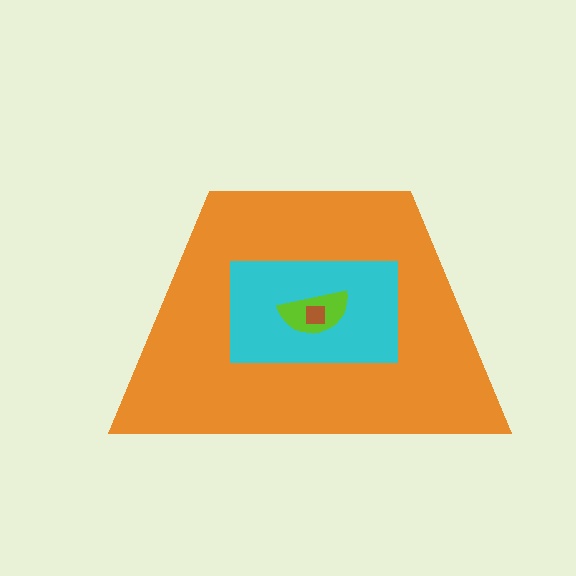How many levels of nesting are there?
4.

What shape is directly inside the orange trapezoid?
The cyan rectangle.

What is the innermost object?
The brown square.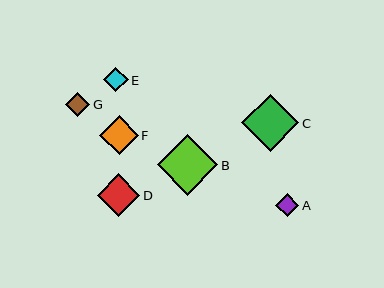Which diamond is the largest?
Diamond B is the largest with a size of approximately 61 pixels.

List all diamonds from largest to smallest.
From largest to smallest: B, C, D, F, E, G, A.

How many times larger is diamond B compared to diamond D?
Diamond B is approximately 1.4 times the size of diamond D.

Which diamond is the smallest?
Diamond A is the smallest with a size of approximately 23 pixels.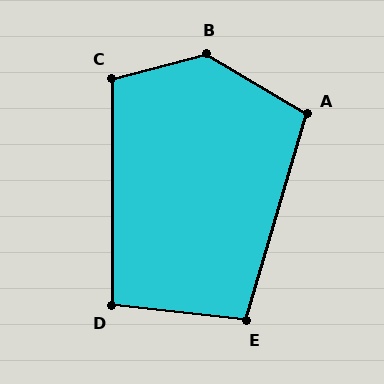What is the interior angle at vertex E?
Approximately 100 degrees (obtuse).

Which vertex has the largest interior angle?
B, at approximately 134 degrees.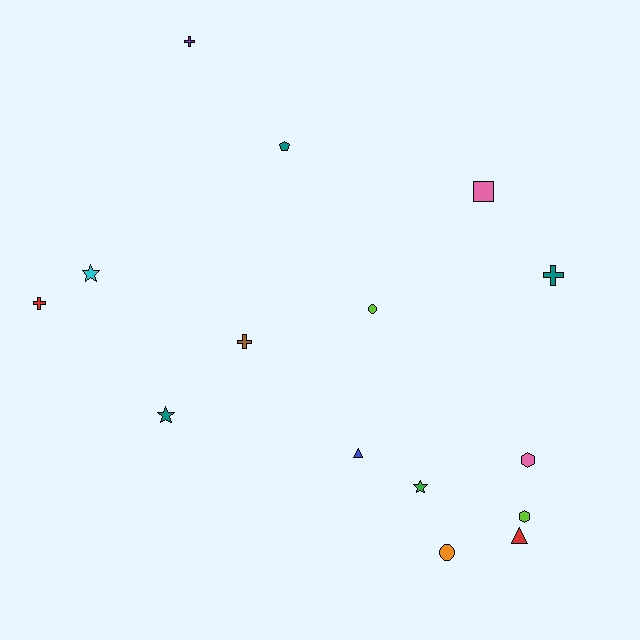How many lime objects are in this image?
There are 2 lime objects.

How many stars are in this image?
There are 3 stars.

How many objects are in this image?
There are 15 objects.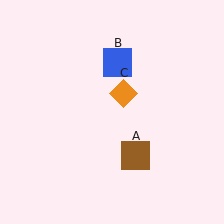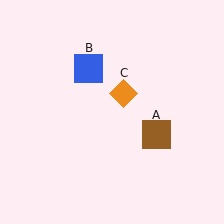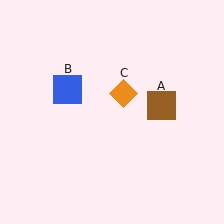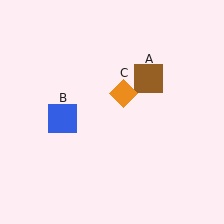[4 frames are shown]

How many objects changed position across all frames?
2 objects changed position: brown square (object A), blue square (object B).